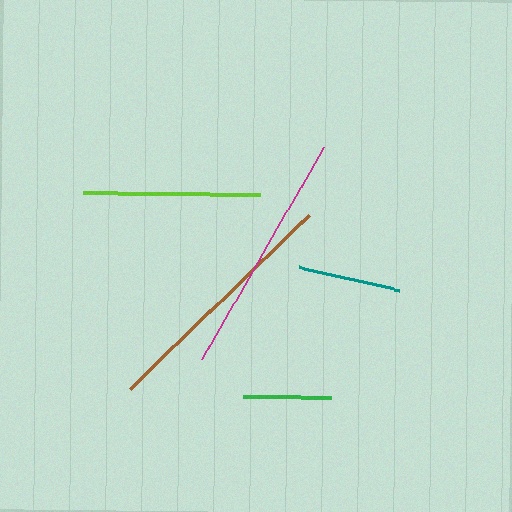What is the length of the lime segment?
The lime segment is approximately 177 pixels long.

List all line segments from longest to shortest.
From longest to shortest: brown, magenta, lime, teal, green.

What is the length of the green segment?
The green segment is approximately 88 pixels long.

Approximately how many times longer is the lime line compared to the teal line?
The lime line is approximately 1.7 times the length of the teal line.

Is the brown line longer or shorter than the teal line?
The brown line is longer than the teal line.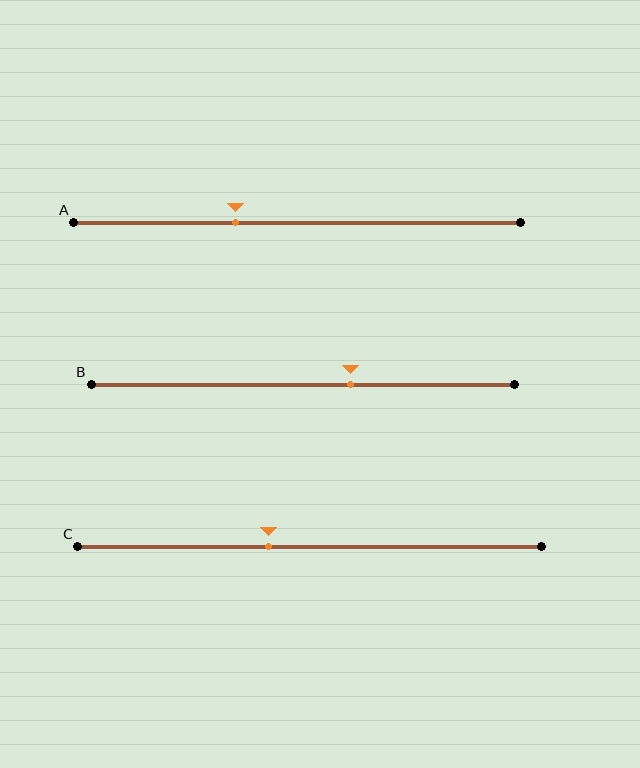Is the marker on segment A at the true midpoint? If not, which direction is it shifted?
No, the marker on segment A is shifted to the left by about 14% of the segment length.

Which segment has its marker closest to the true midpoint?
Segment C has its marker closest to the true midpoint.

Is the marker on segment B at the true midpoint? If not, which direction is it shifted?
No, the marker on segment B is shifted to the right by about 11% of the segment length.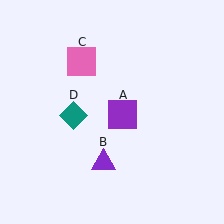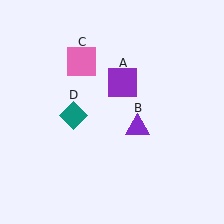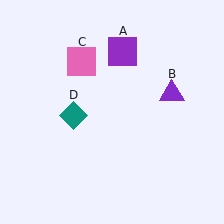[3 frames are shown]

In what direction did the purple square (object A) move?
The purple square (object A) moved up.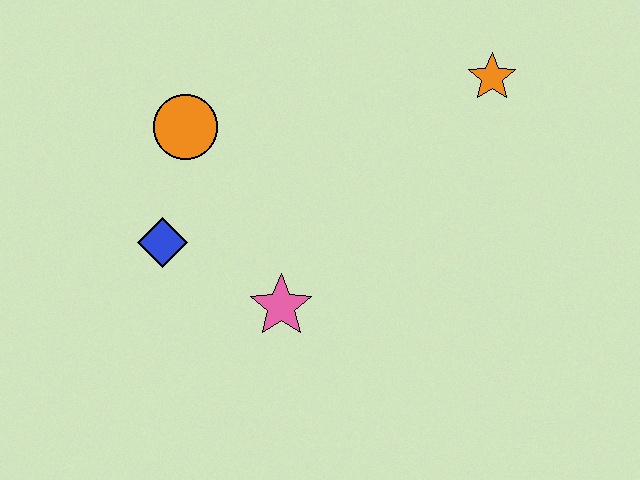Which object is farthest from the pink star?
The orange star is farthest from the pink star.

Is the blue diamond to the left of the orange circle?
Yes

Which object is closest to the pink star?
The blue diamond is closest to the pink star.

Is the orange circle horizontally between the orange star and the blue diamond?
Yes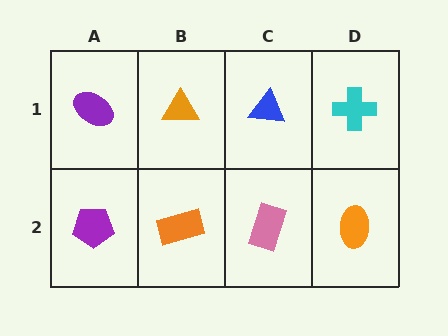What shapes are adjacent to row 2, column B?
An orange triangle (row 1, column B), a purple pentagon (row 2, column A), a pink rectangle (row 2, column C).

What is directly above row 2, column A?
A purple ellipse.